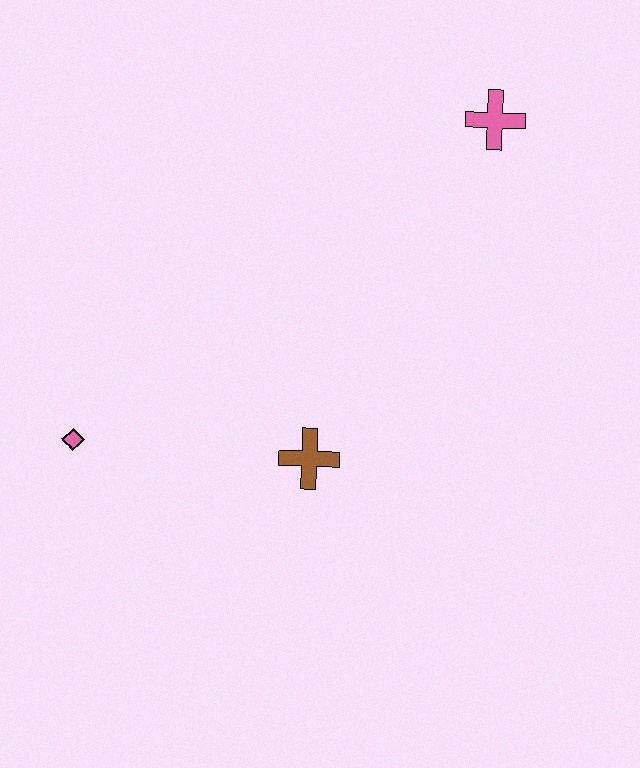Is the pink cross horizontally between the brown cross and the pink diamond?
No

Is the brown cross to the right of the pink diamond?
Yes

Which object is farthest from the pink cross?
The pink diamond is farthest from the pink cross.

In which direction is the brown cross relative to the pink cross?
The brown cross is below the pink cross.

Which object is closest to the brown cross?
The pink diamond is closest to the brown cross.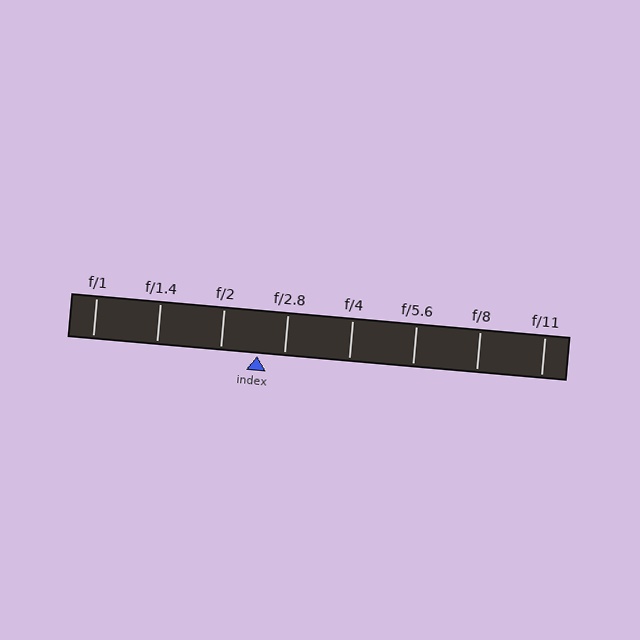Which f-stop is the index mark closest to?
The index mark is closest to f/2.8.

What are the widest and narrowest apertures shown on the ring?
The widest aperture shown is f/1 and the narrowest is f/11.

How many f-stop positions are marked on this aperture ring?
There are 8 f-stop positions marked.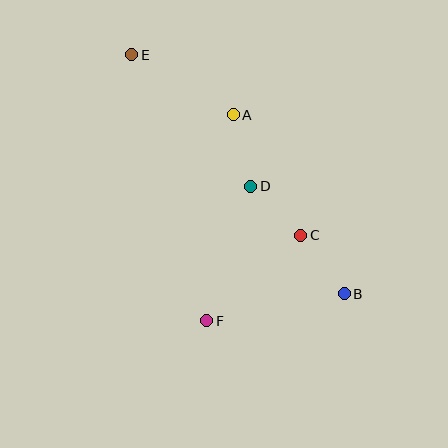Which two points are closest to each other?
Points C and D are closest to each other.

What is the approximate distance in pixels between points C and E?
The distance between C and E is approximately 247 pixels.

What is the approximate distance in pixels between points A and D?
The distance between A and D is approximately 74 pixels.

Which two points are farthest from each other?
Points B and E are farthest from each other.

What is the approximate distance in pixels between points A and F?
The distance between A and F is approximately 208 pixels.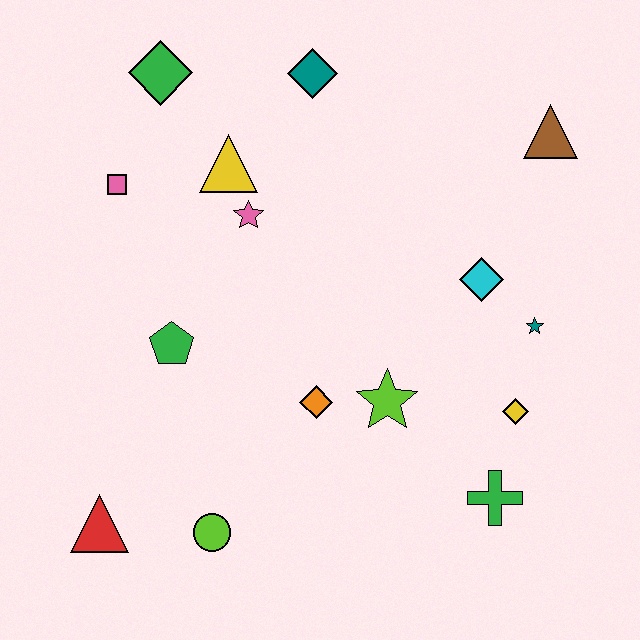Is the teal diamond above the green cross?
Yes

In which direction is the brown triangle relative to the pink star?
The brown triangle is to the right of the pink star.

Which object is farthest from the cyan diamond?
The red triangle is farthest from the cyan diamond.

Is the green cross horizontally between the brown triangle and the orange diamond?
Yes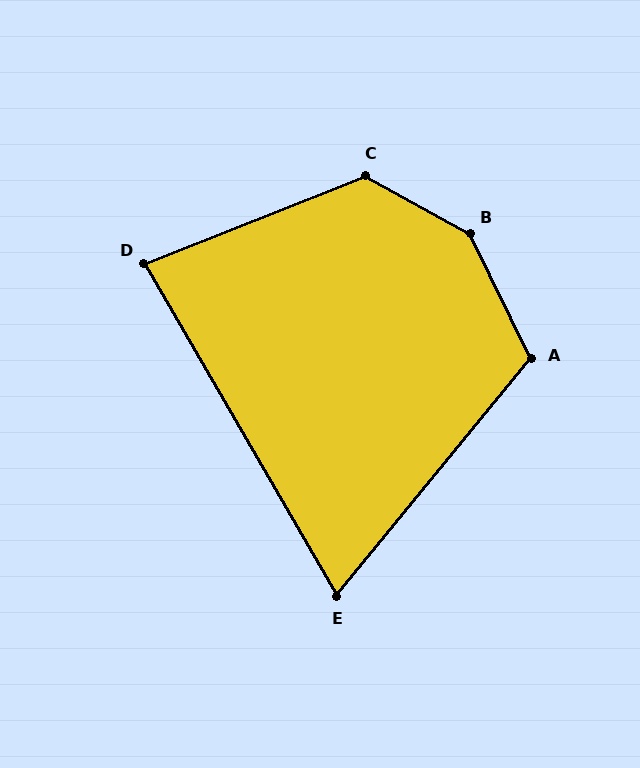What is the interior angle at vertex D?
Approximately 82 degrees (acute).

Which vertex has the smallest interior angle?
E, at approximately 69 degrees.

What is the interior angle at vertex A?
Approximately 115 degrees (obtuse).